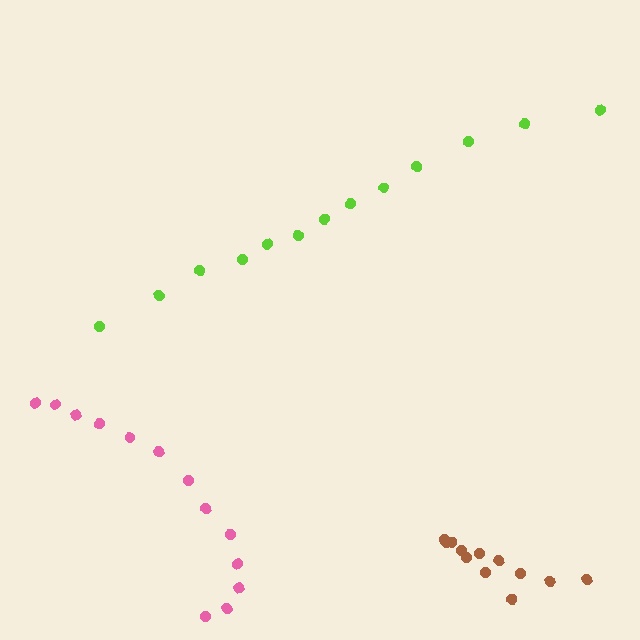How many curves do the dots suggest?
There are 3 distinct paths.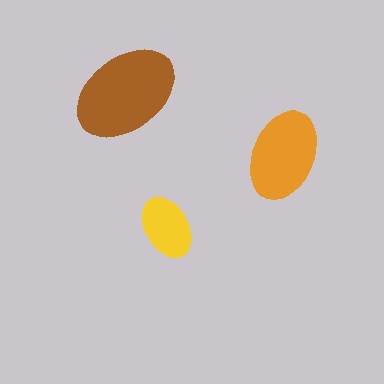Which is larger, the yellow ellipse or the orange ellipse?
The orange one.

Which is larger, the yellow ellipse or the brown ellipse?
The brown one.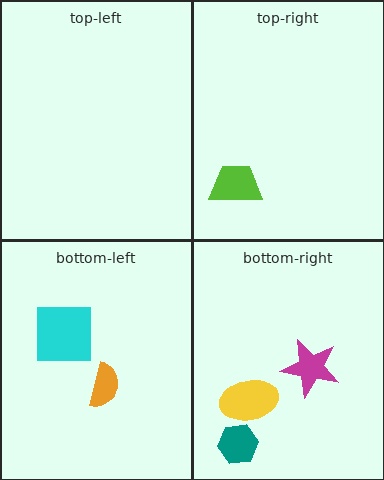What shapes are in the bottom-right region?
The magenta star, the teal hexagon, the yellow ellipse.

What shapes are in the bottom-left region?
The cyan square, the orange semicircle.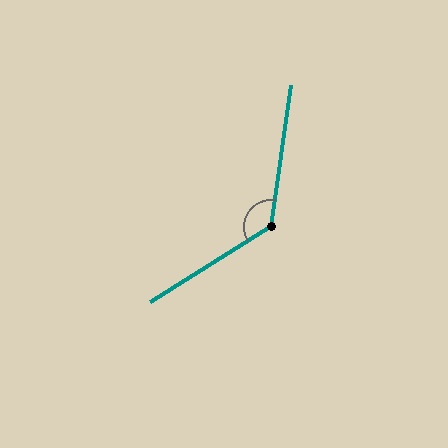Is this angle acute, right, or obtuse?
It is obtuse.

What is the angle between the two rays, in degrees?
Approximately 130 degrees.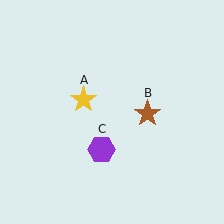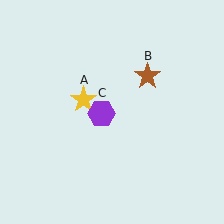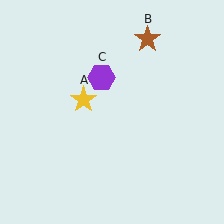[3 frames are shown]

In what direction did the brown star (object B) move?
The brown star (object B) moved up.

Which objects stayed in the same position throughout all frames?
Yellow star (object A) remained stationary.